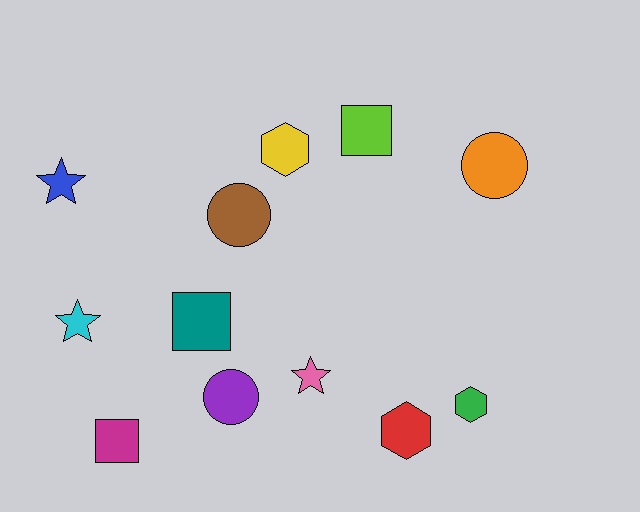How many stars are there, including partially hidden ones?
There are 3 stars.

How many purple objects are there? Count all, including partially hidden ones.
There is 1 purple object.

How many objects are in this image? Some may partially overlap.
There are 12 objects.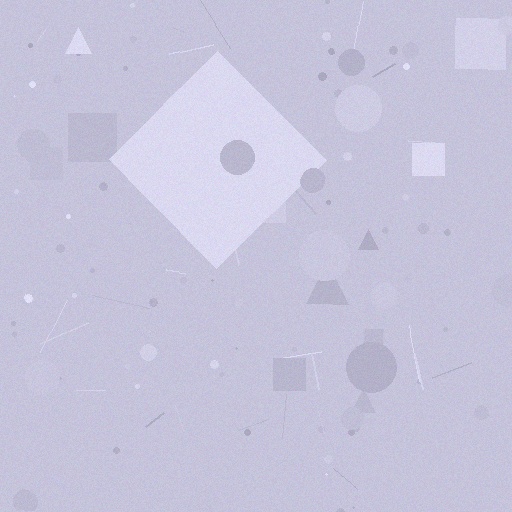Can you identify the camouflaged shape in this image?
The camouflaged shape is a diamond.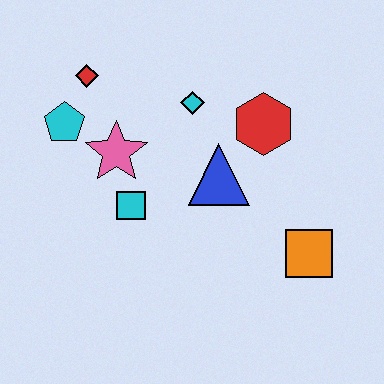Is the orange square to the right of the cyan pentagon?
Yes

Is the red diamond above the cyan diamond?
Yes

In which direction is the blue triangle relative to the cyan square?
The blue triangle is to the right of the cyan square.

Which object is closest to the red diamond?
The cyan pentagon is closest to the red diamond.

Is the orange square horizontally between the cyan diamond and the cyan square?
No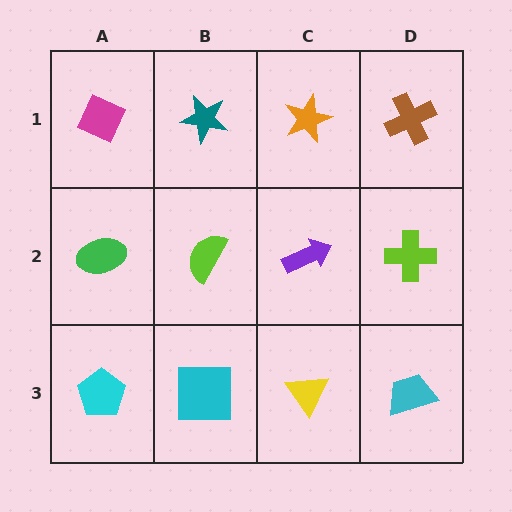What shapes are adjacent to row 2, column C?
An orange star (row 1, column C), a yellow triangle (row 3, column C), a lime semicircle (row 2, column B), a lime cross (row 2, column D).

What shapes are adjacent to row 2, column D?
A brown cross (row 1, column D), a cyan trapezoid (row 3, column D), a purple arrow (row 2, column C).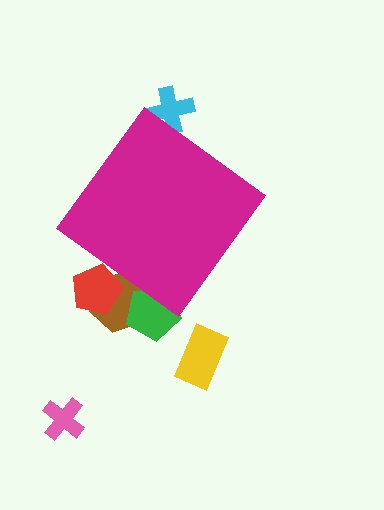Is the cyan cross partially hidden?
Yes, the cyan cross is partially hidden behind the magenta diamond.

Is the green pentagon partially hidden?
Yes, the green pentagon is partially hidden behind the magenta diamond.